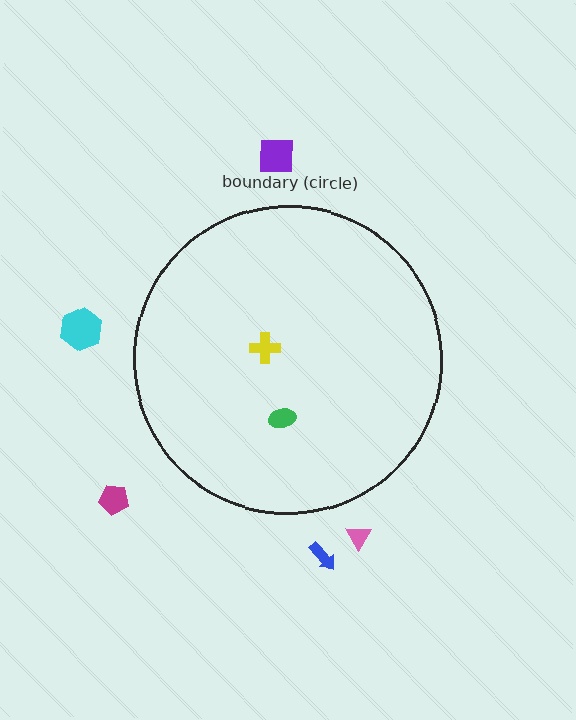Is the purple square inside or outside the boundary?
Outside.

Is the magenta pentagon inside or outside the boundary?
Outside.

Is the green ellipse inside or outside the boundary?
Inside.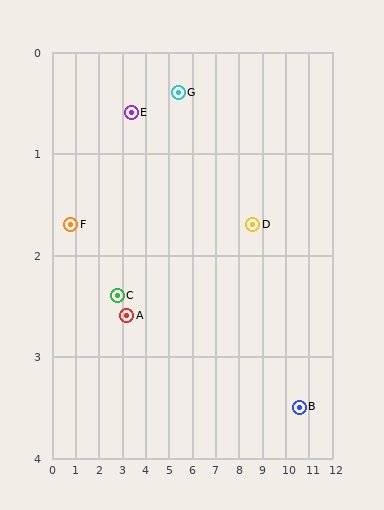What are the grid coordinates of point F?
Point F is at approximately (0.8, 1.7).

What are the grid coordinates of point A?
Point A is at approximately (3.2, 2.6).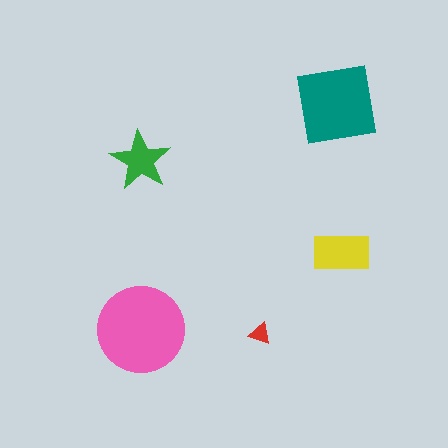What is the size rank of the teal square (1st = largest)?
2nd.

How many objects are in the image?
There are 5 objects in the image.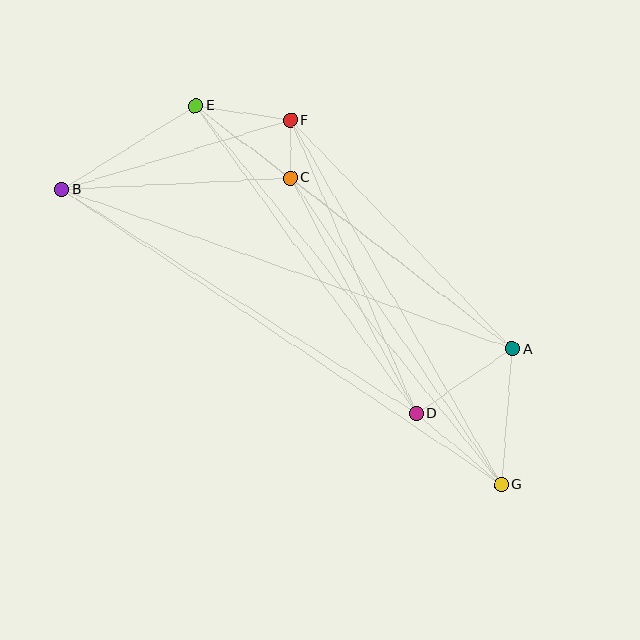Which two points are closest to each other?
Points C and F are closest to each other.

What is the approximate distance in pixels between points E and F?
The distance between E and F is approximately 96 pixels.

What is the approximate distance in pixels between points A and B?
The distance between A and B is approximately 478 pixels.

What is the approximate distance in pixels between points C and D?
The distance between C and D is approximately 267 pixels.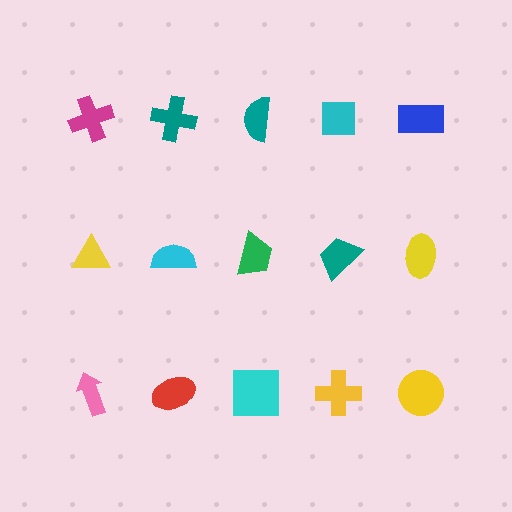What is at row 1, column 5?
A blue rectangle.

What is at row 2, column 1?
A yellow triangle.